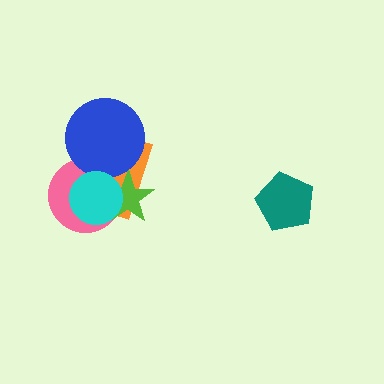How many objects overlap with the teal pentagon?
0 objects overlap with the teal pentagon.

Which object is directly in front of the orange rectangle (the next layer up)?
The lime star is directly in front of the orange rectangle.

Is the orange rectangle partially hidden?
Yes, it is partially covered by another shape.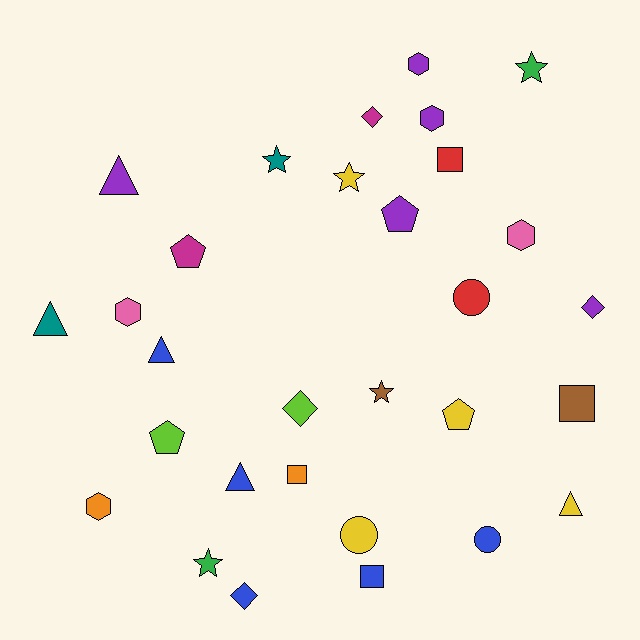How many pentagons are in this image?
There are 4 pentagons.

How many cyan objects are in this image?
There are no cyan objects.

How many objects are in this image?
There are 30 objects.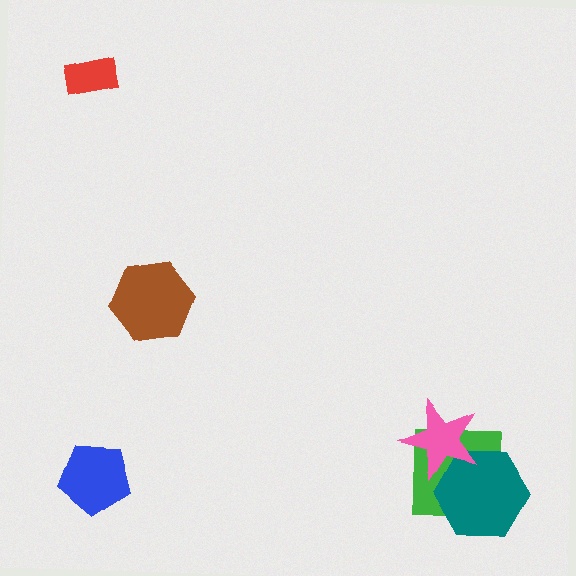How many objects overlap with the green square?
2 objects overlap with the green square.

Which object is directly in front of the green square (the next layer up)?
The teal hexagon is directly in front of the green square.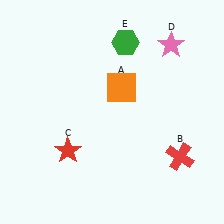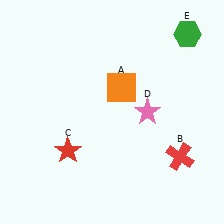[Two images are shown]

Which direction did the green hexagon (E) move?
The green hexagon (E) moved right.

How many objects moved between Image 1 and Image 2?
2 objects moved between the two images.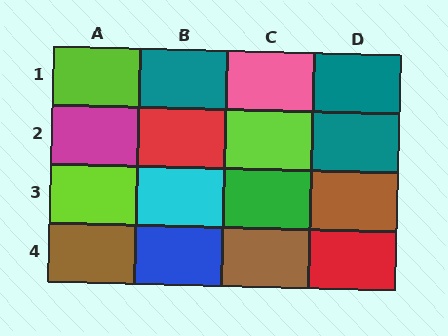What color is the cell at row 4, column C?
Brown.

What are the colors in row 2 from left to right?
Magenta, red, lime, teal.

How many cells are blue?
1 cell is blue.